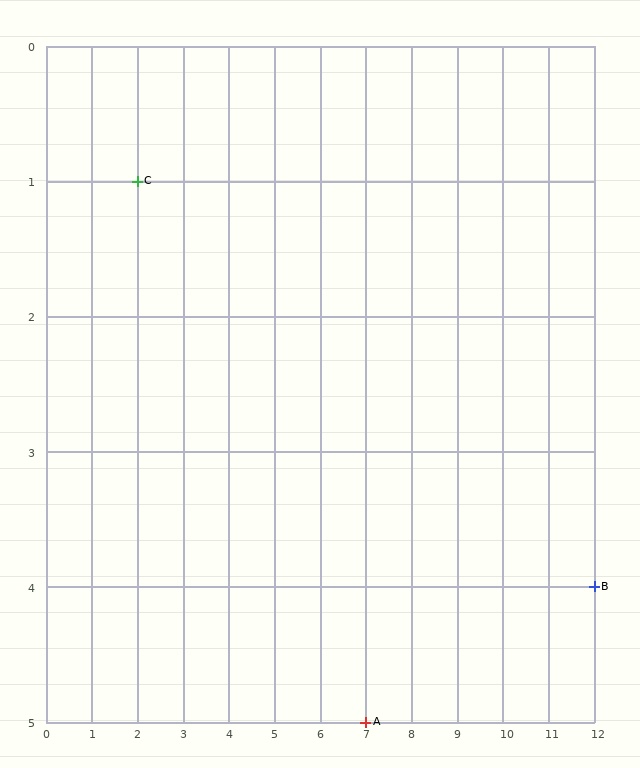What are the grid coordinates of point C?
Point C is at grid coordinates (2, 1).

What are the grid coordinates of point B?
Point B is at grid coordinates (12, 4).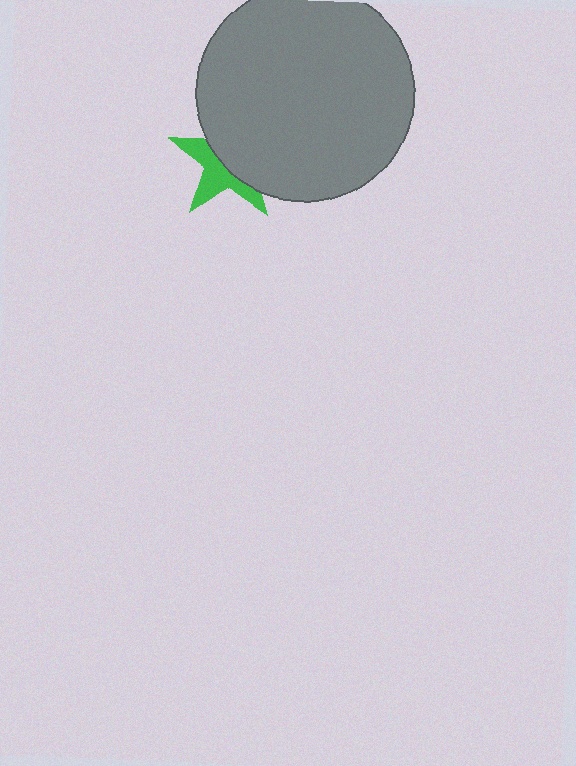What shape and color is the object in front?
The object in front is a gray circle.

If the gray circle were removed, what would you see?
You would see the complete green star.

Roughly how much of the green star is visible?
A small part of it is visible (roughly 44%).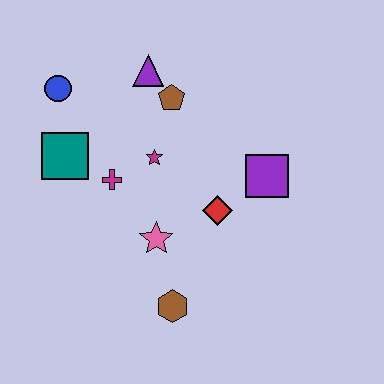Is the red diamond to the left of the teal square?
No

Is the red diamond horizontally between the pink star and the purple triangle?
No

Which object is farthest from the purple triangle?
The brown hexagon is farthest from the purple triangle.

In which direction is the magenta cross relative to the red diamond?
The magenta cross is to the left of the red diamond.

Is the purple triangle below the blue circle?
No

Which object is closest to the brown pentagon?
The purple triangle is closest to the brown pentagon.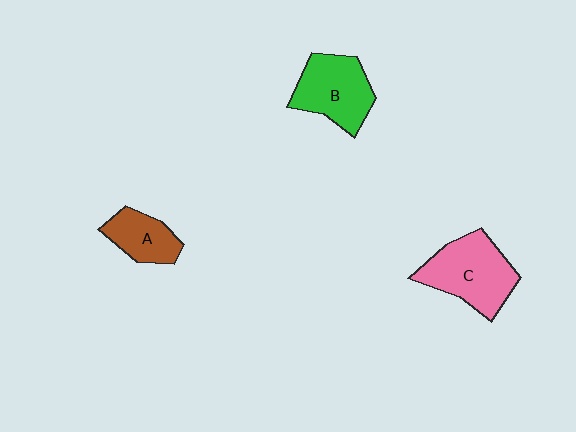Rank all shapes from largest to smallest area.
From largest to smallest: C (pink), B (green), A (brown).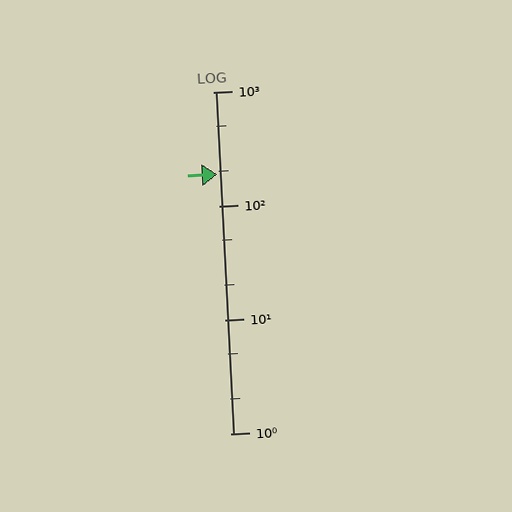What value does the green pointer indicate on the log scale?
The pointer indicates approximately 190.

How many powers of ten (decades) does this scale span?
The scale spans 3 decades, from 1 to 1000.